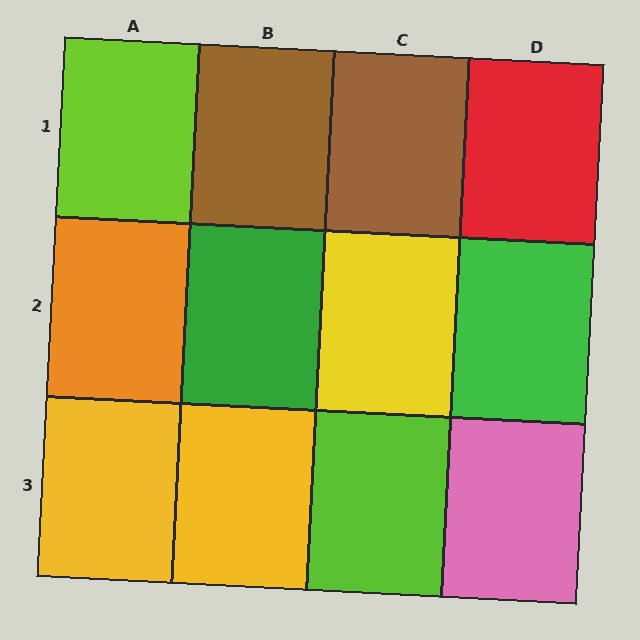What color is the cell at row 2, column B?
Green.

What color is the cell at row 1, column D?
Red.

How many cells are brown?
2 cells are brown.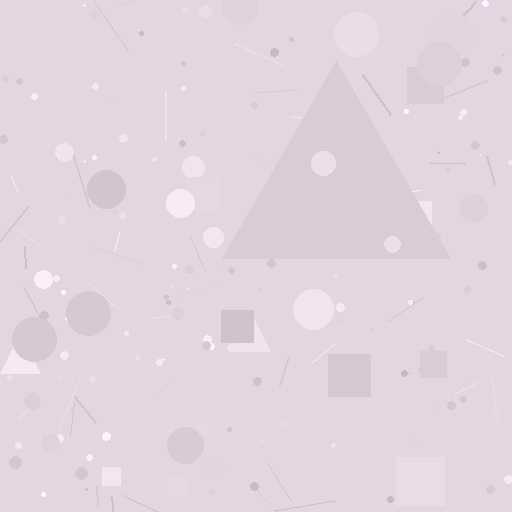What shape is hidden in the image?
A triangle is hidden in the image.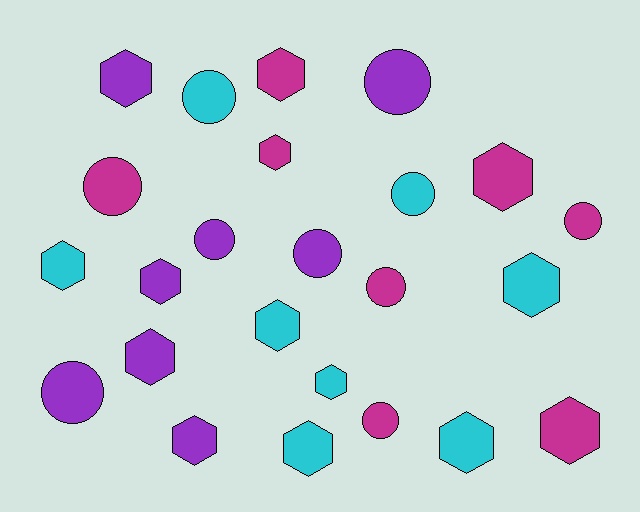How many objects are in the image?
There are 24 objects.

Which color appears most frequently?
Cyan, with 8 objects.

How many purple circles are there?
There are 4 purple circles.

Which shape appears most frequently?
Hexagon, with 14 objects.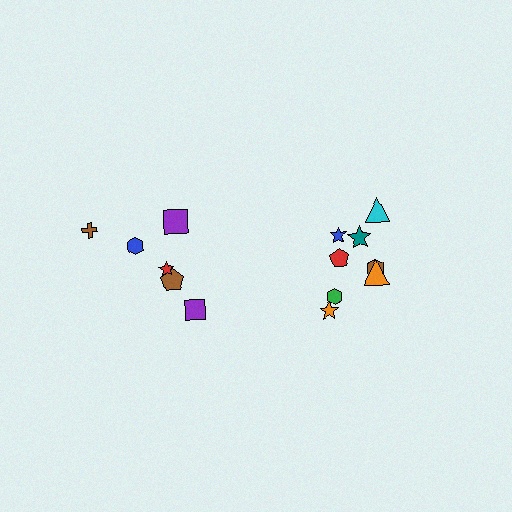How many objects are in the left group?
There are 6 objects.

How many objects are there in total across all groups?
There are 14 objects.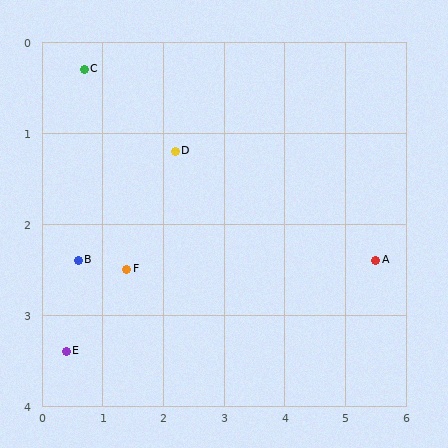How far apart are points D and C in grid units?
Points D and C are about 1.7 grid units apart.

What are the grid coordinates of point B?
Point B is at approximately (0.6, 2.4).